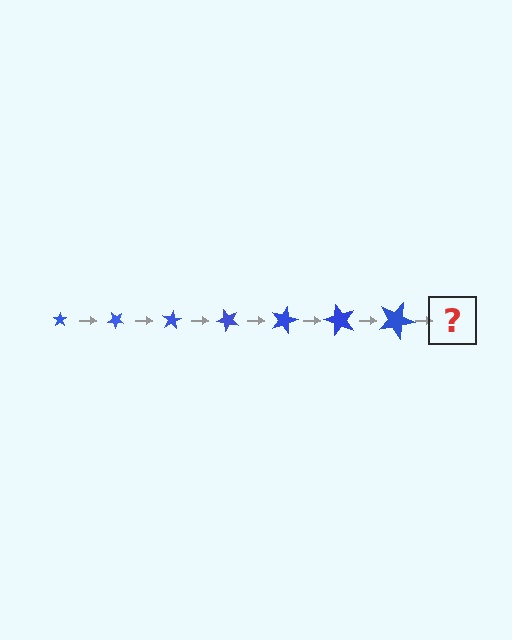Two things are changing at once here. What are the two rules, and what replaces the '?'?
The two rules are that the star grows larger each step and it rotates 40 degrees each step. The '?' should be a star, larger than the previous one and rotated 280 degrees from the start.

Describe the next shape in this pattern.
It should be a star, larger than the previous one and rotated 280 degrees from the start.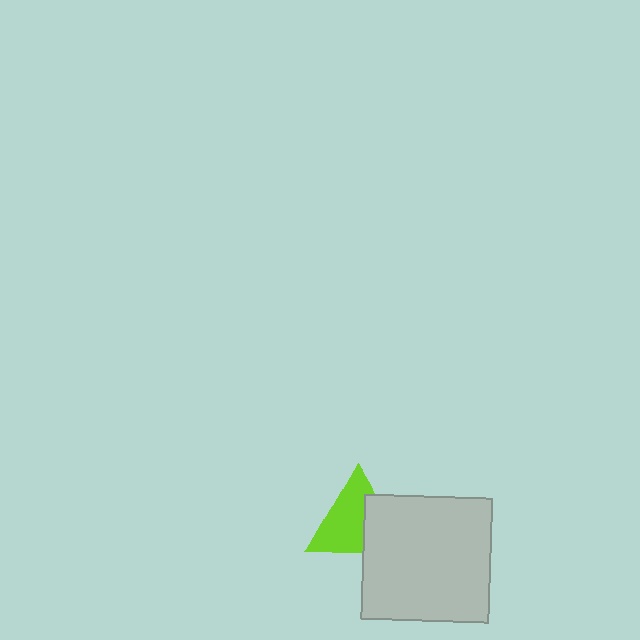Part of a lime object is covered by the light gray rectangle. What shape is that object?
It is a triangle.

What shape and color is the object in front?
The object in front is a light gray rectangle.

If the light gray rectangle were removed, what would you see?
You would see the complete lime triangle.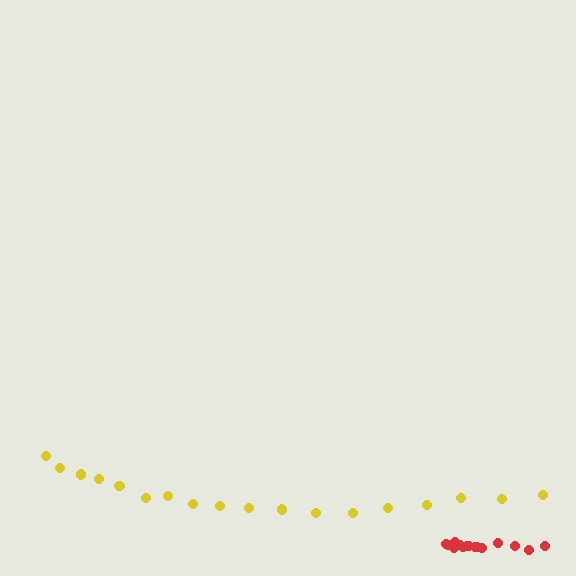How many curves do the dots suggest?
There are 2 distinct paths.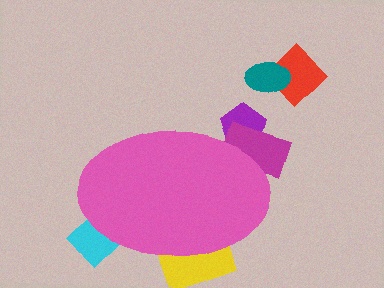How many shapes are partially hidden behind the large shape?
4 shapes are partially hidden.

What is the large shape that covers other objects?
A pink ellipse.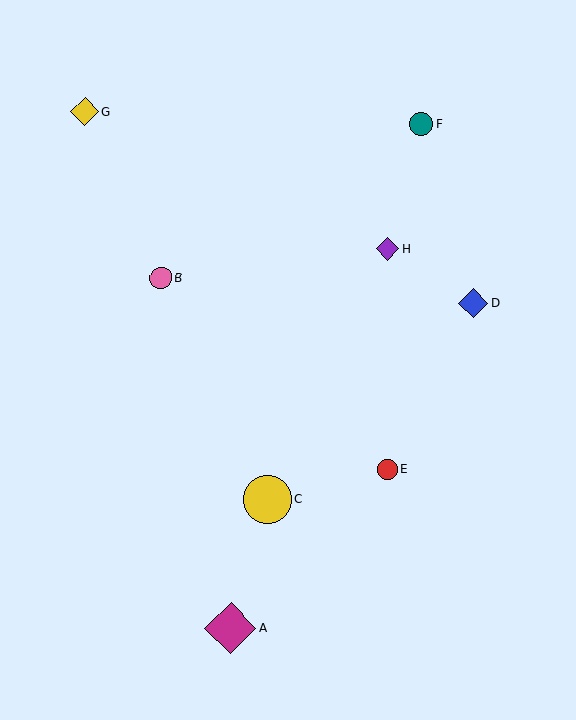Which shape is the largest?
The magenta diamond (labeled A) is the largest.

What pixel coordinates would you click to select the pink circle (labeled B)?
Click at (161, 278) to select the pink circle B.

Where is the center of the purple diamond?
The center of the purple diamond is at (387, 248).